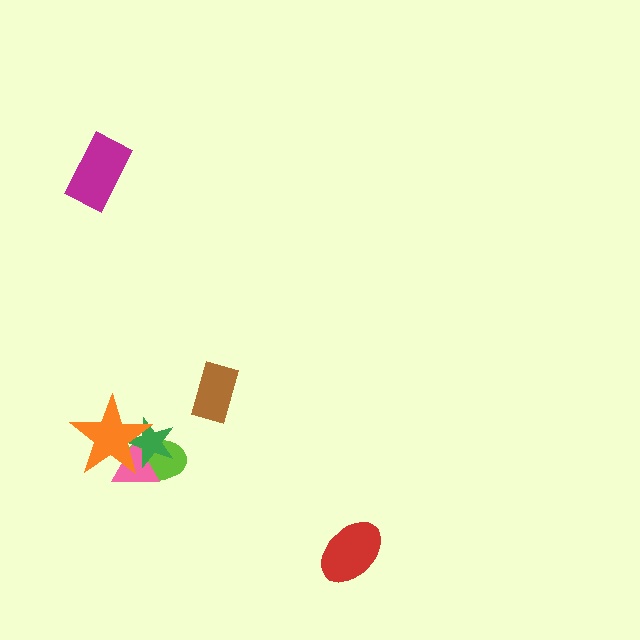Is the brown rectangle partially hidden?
No, no other shape covers it.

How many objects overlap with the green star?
3 objects overlap with the green star.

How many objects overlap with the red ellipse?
0 objects overlap with the red ellipse.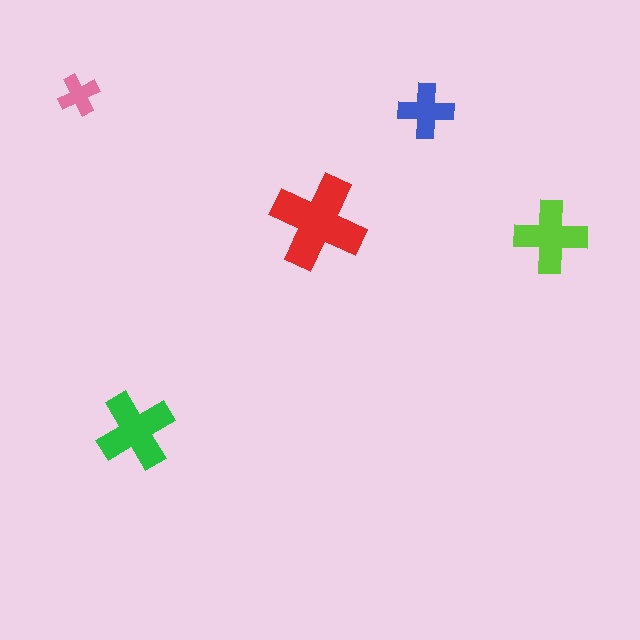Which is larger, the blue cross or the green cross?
The green one.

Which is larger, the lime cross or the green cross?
The green one.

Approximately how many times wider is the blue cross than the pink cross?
About 1.5 times wider.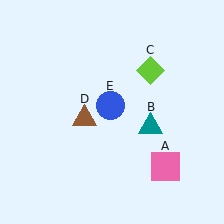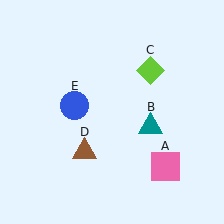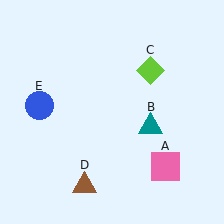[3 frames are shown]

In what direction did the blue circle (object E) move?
The blue circle (object E) moved left.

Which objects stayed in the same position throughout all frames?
Pink square (object A) and teal triangle (object B) and lime diamond (object C) remained stationary.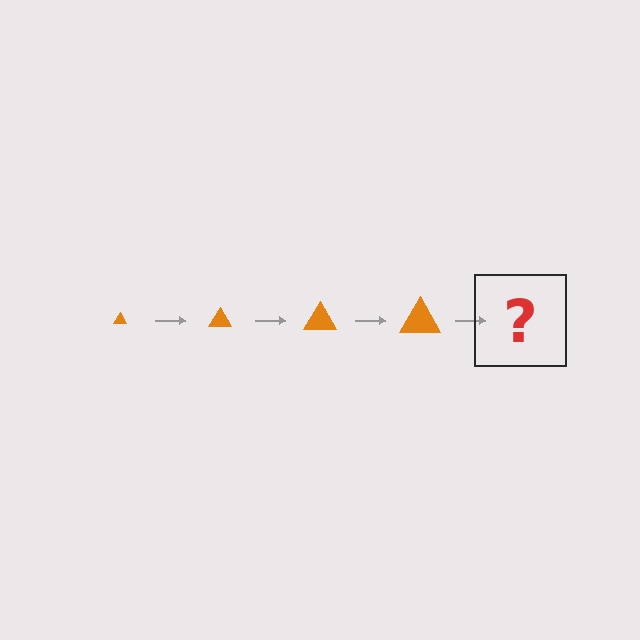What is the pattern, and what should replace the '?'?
The pattern is that the triangle gets progressively larger each step. The '?' should be an orange triangle, larger than the previous one.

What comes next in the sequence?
The next element should be an orange triangle, larger than the previous one.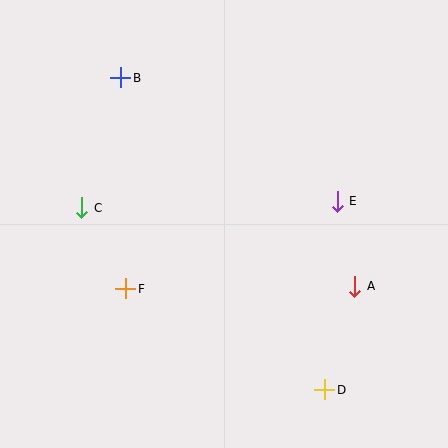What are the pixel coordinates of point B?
Point B is at (121, 78).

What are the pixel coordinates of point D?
Point D is at (325, 390).